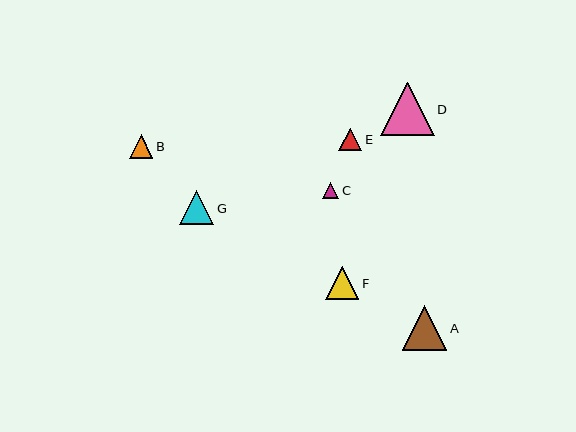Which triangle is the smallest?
Triangle C is the smallest with a size of approximately 16 pixels.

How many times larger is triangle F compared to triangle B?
Triangle F is approximately 1.4 times the size of triangle B.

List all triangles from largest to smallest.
From largest to smallest: D, A, G, F, B, E, C.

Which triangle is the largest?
Triangle D is the largest with a size of approximately 53 pixels.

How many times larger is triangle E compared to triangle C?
Triangle E is approximately 1.4 times the size of triangle C.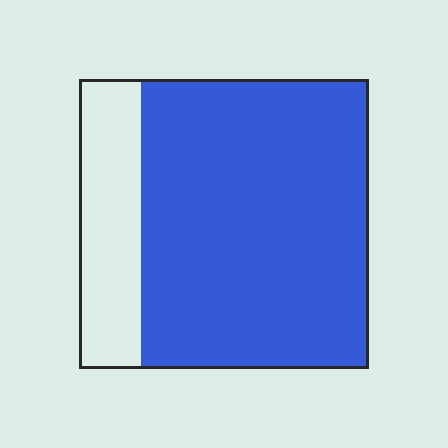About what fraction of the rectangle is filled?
About four fifths (4/5).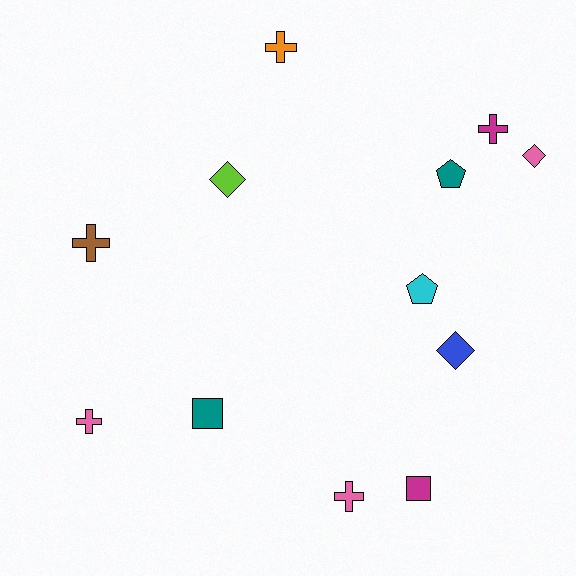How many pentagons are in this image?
There are 2 pentagons.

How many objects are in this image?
There are 12 objects.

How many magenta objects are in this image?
There are 2 magenta objects.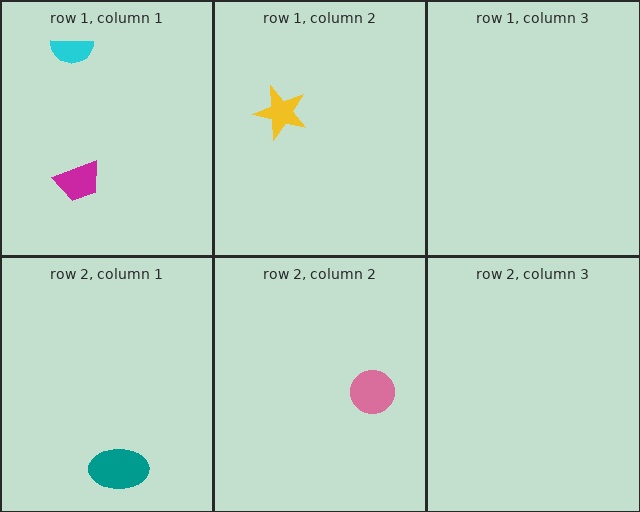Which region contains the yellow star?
The row 1, column 2 region.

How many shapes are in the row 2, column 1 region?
1.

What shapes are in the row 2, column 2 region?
The pink circle.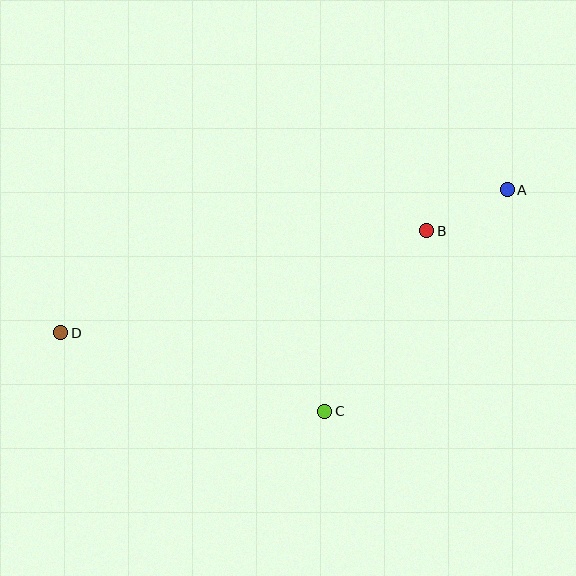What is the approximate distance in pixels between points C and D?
The distance between C and D is approximately 275 pixels.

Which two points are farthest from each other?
Points A and D are farthest from each other.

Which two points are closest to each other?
Points A and B are closest to each other.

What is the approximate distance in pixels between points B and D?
The distance between B and D is approximately 380 pixels.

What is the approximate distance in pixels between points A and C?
The distance between A and C is approximately 287 pixels.